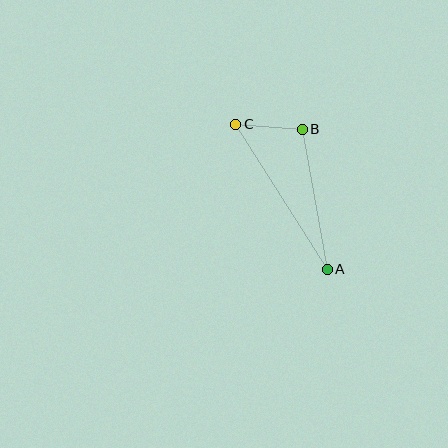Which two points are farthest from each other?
Points A and C are farthest from each other.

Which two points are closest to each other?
Points B and C are closest to each other.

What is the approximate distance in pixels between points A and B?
The distance between A and B is approximately 143 pixels.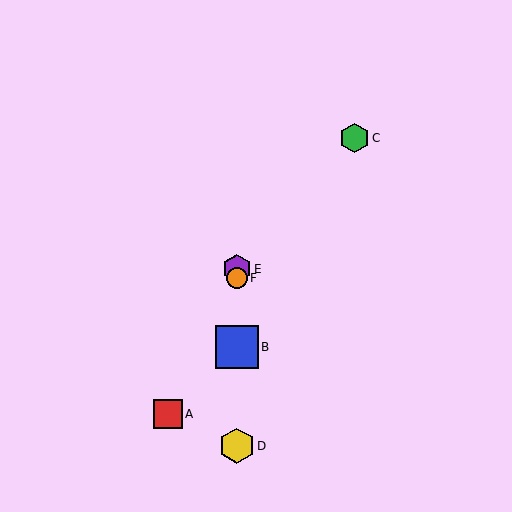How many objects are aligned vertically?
4 objects (B, D, E, F) are aligned vertically.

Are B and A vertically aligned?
No, B is at x≈237 and A is at x≈168.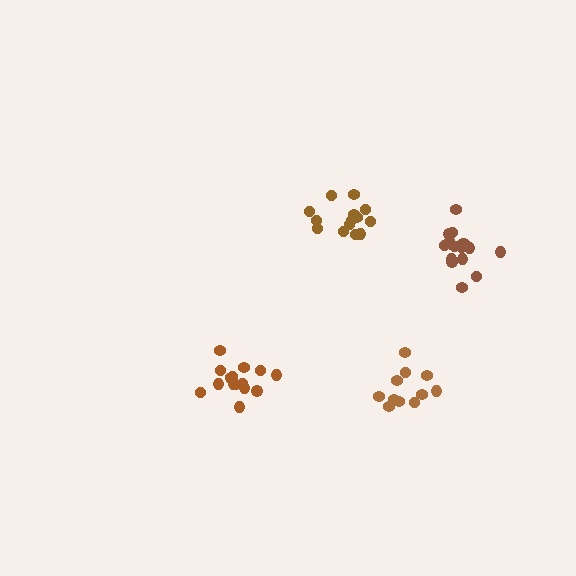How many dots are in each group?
Group 1: 11 dots, Group 2: 17 dots, Group 3: 14 dots, Group 4: 16 dots (58 total).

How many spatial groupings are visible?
There are 4 spatial groupings.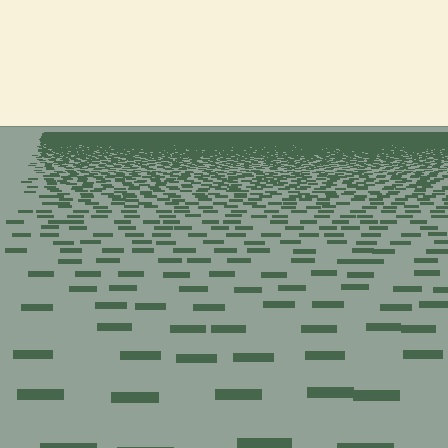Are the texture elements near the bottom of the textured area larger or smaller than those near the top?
Larger. Near the bottom, elements are closer to the viewer and appear at a bigger on-screen size.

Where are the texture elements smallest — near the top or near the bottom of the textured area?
Near the top.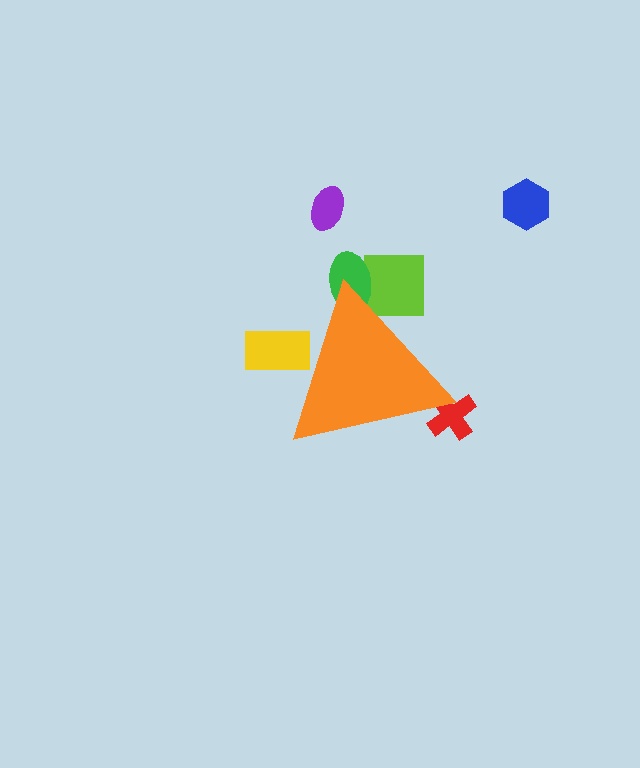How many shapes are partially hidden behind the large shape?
4 shapes are partially hidden.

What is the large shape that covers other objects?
An orange triangle.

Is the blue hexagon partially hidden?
No, the blue hexagon is fully visible.